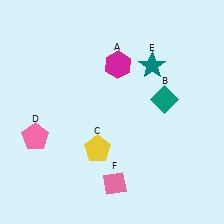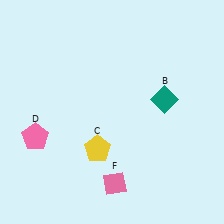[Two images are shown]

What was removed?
The magenta hexagon (A), the teal star (E) were removed in Image 2.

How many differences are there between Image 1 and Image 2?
There are 2 differences between the two images.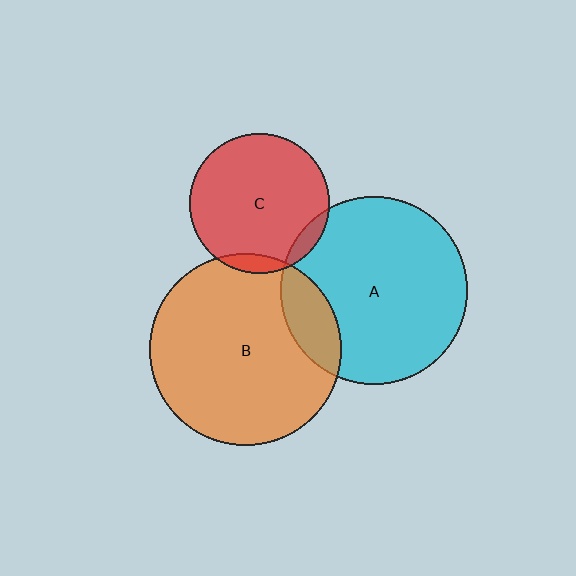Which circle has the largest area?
Circle B (orange).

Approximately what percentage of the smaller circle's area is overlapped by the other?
Approximately 5%.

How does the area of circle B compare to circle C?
Approximately 1.9 times.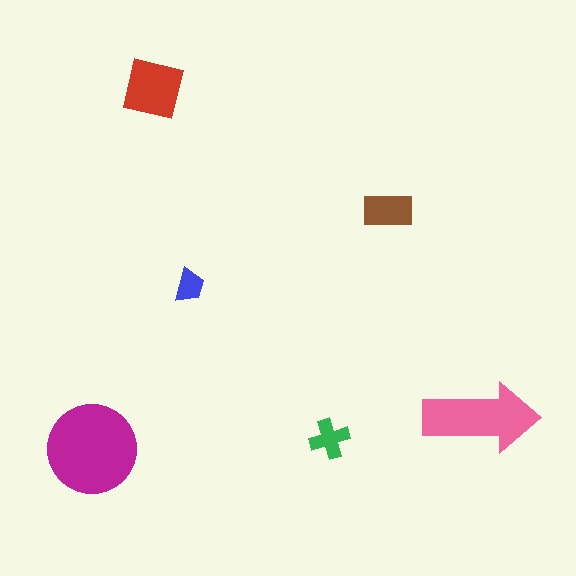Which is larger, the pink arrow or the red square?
The pink arrow.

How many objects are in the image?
There are 6 objects in the image.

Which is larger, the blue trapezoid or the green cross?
The green cross.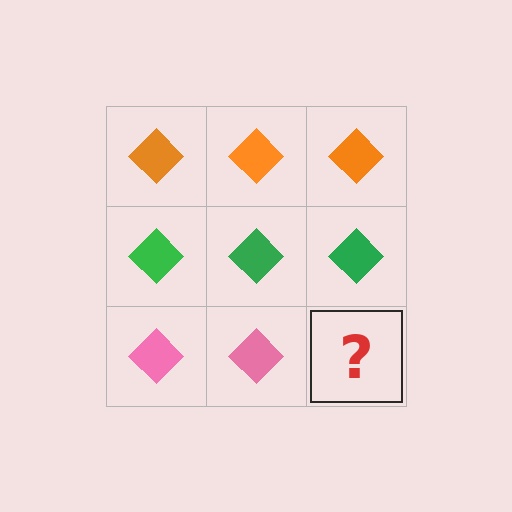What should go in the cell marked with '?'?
The missing cell should contain a pink diamond.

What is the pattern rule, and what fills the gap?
The rule is that each row has a consistent color. The gap should be filled with a pink diamond.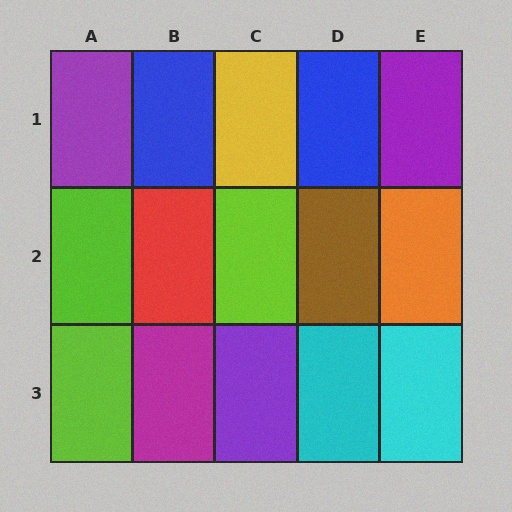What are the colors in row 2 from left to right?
Lime, red, lime, brown, orange.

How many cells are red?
1 cell is red.